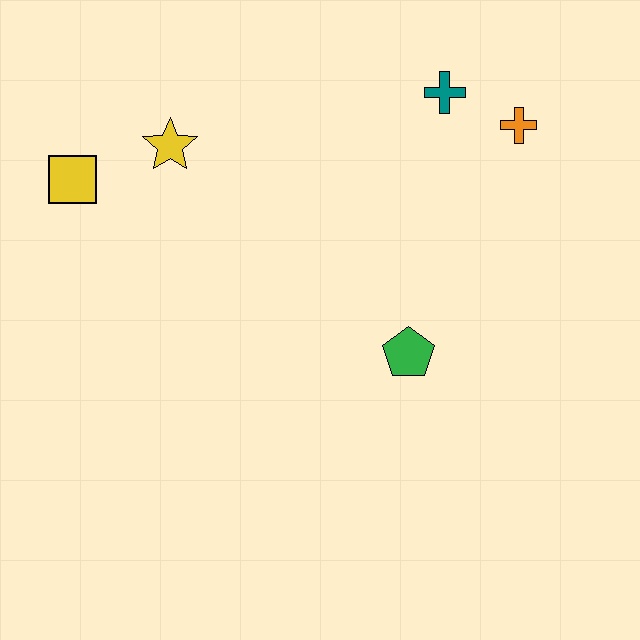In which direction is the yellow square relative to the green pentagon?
The yellow square is to the left of the green pentagon.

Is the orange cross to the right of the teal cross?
Yes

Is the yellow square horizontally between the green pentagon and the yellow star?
No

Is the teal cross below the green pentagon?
No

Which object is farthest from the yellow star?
The orange cross is farthest from the yellow star.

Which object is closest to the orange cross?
The teal cross is closest to the orange cross.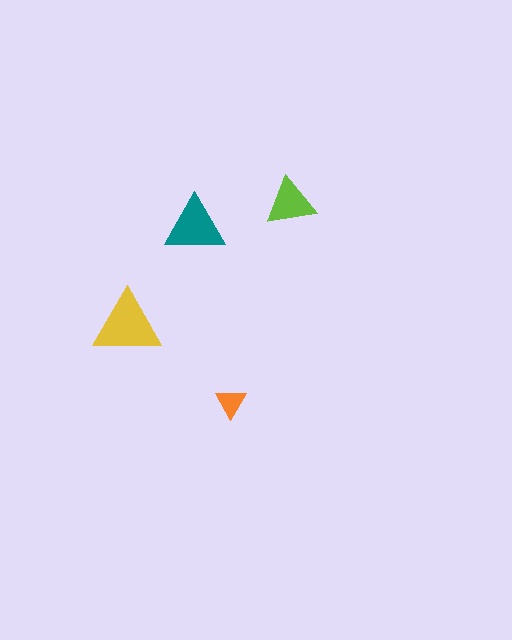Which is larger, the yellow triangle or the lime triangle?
The yellow one.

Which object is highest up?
The lime triangle is topmost.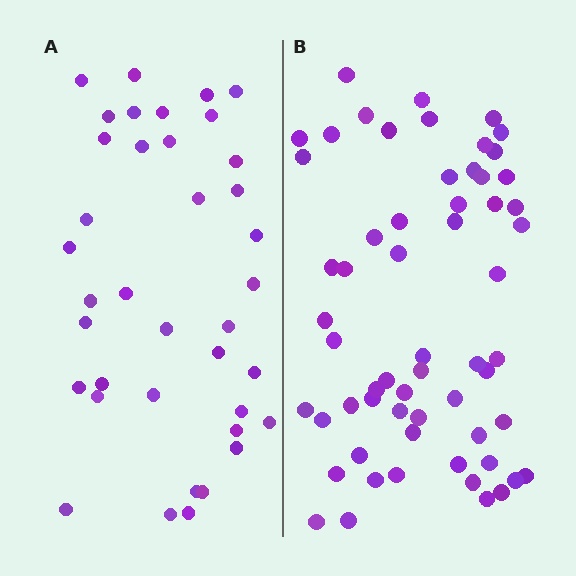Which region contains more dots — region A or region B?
Region B (the right region) has more dots.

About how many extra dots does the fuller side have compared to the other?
Region B has approximately 20 more dots than region A.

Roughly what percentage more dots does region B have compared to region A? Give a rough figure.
About 60% more.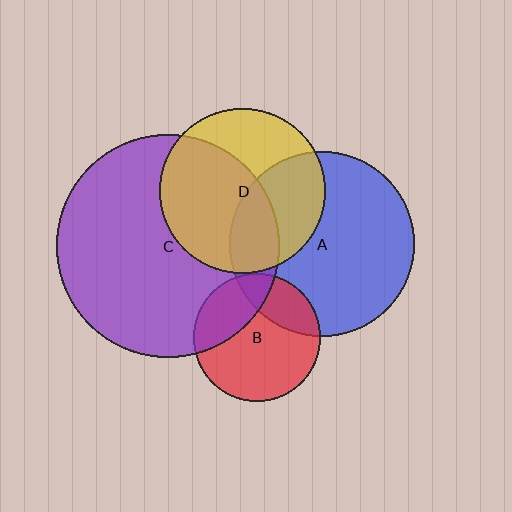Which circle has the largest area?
Circle C (purple).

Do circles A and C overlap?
Yes.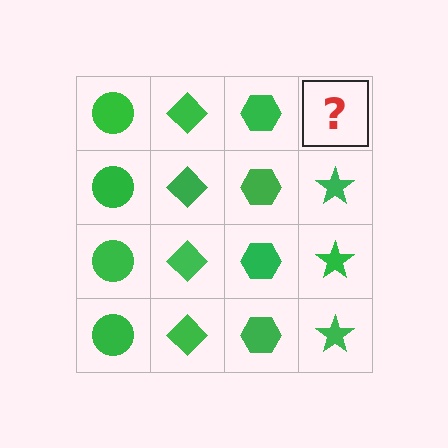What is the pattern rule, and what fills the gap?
The rule is that each column has a consistent shape. The gap should be filled with a green star.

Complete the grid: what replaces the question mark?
The question mark should be replaced with a green star.